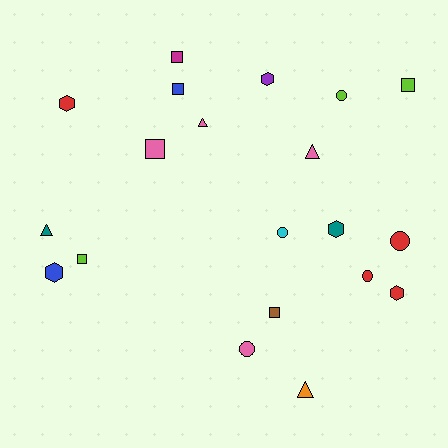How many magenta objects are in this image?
There is 1 magenta object.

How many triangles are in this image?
There are 4 triangles.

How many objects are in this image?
There are 20 objects.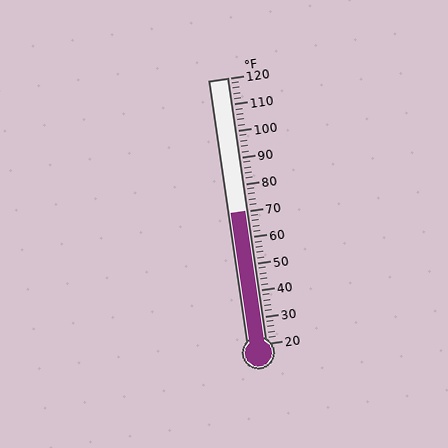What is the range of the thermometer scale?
The thermometer scale ranges from 20°F to 120°F.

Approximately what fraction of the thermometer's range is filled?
The thermometer is filled to approximately 50% of its range.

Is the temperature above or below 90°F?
The temperature is below 90°F.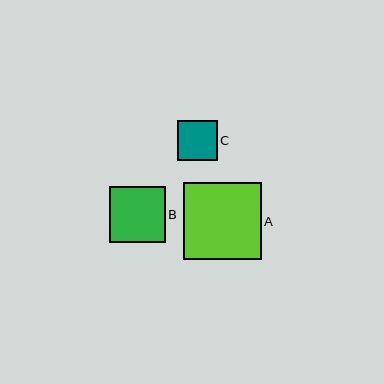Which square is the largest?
Square A is the largest with a size of approximately 77 pixels.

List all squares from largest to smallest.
From largest to smallest: A, B, C.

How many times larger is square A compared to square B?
Square A is approximately 1.4 times the size of square B.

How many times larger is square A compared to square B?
Square A is approximately 1.4 times the size of square B.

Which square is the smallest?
Square C is the smallest with a size of approximately 40 pixels.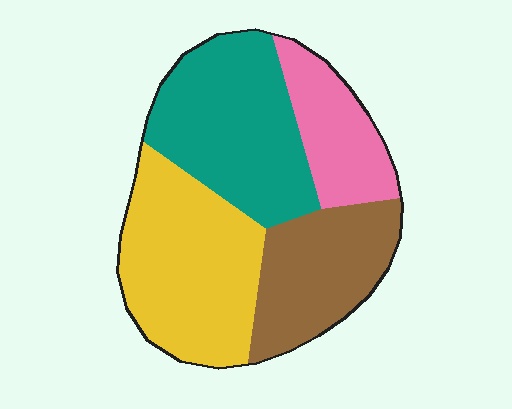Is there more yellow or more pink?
Yellow.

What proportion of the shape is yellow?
Yellow takes up about one third (1/3) of the shape.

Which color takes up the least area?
Pink, at roughly 15%.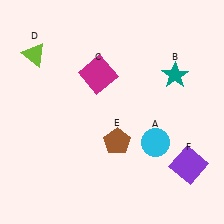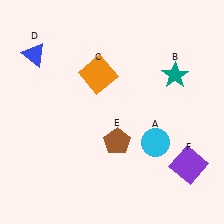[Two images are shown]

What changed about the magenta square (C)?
In Image 1, C is magenta. In Image 2, it changed to orange.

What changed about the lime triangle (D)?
In Image 1, D is lime. In Image 2, it changed to blue.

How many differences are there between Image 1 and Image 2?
There are 2 differences between the two images.